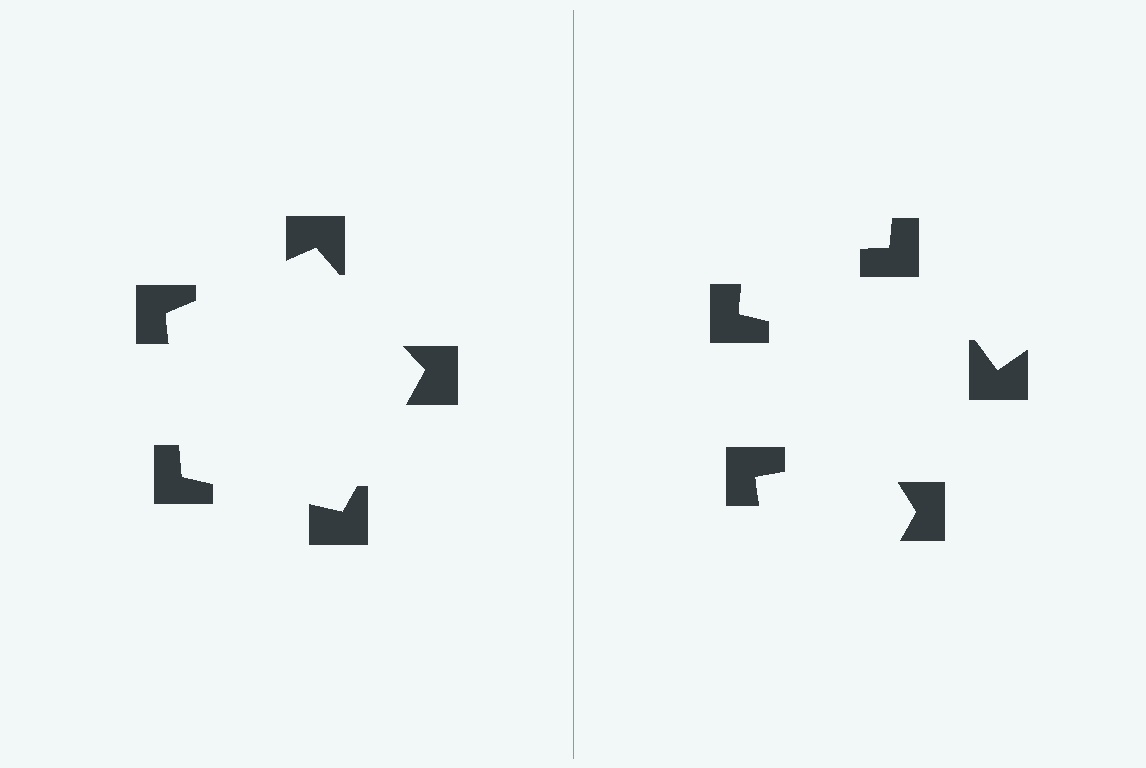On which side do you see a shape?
An illusory pentagon appears on the left side. On the right side the wedge cuts are rotated, so no coherent shape forms.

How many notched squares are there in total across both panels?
10 — 5 on each side.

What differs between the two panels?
The notched squares are positioned identically on both sides; only the wedge orientations differ. On the left they align to a pentagon; on the right they are misaligned.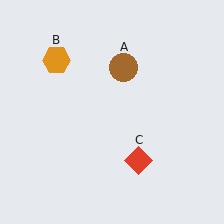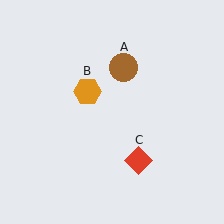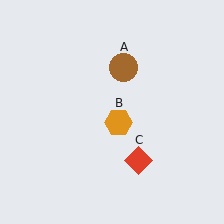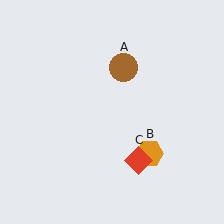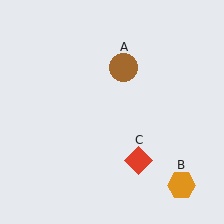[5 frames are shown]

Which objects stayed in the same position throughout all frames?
Brown circle (object A) and red diamond (object C) remained stationary.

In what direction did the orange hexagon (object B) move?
The orange hexagon (object B) moved down and to the right.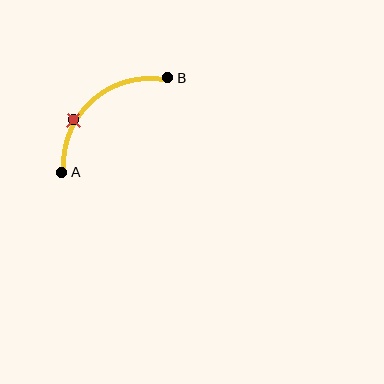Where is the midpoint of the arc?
The arc midpoint is the point on the curve farthest from the straight line joining A and B. It sits above and to the left of that line.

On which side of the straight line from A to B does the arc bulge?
The arc bulges above and to the left of the straight line connecting A and B.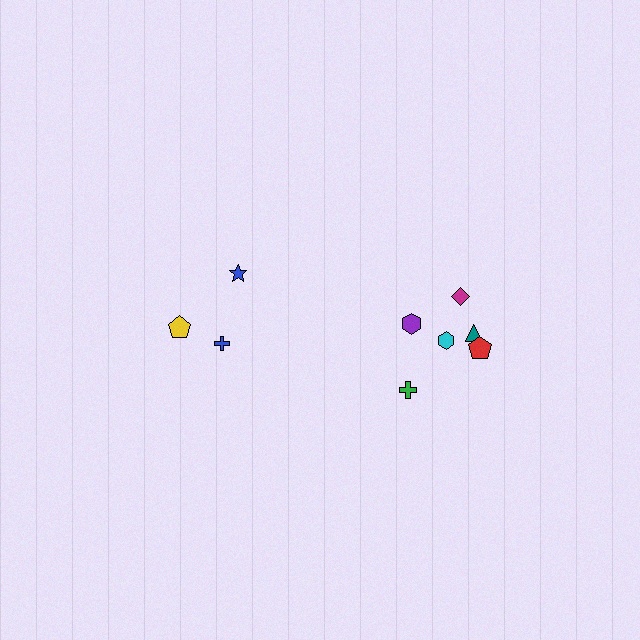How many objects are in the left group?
There are 3 objects.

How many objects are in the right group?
There are 6 objects.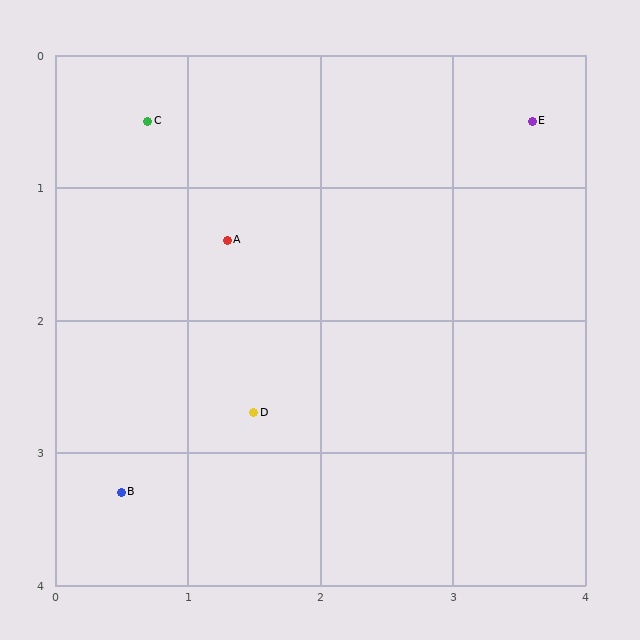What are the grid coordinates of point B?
Point B is at approximately (0.5, 3.3).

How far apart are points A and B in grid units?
Points A and B are about 2.1 grid units apart.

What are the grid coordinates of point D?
Point D is at approximately (1.5, 2.7).